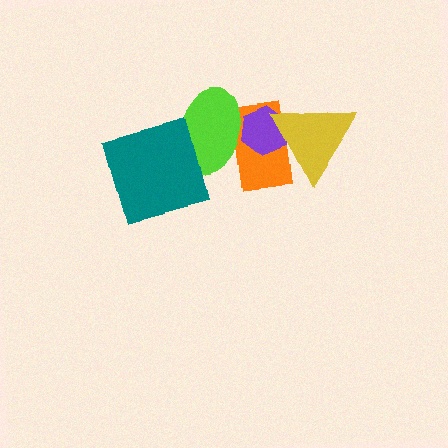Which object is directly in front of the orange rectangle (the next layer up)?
The purple hexagon is directly in front of the orange rectangle.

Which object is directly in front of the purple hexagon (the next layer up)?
The yellow triangle is directly in front of the purple hexagon.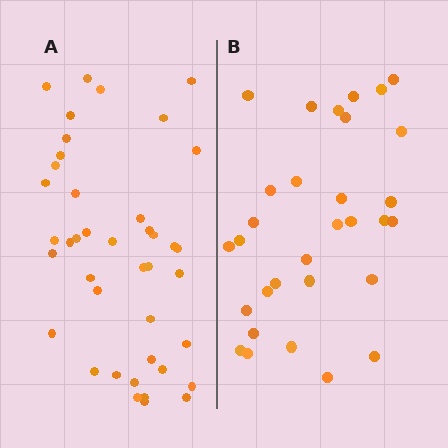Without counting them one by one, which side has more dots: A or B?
Region A (the left region) has more dots.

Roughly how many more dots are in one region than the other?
Region A has roughly 10 or so more dots than region B.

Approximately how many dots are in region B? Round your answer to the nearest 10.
About 30 dots. (The exact count is 31, which rounds to 30.)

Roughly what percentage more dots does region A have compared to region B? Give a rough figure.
About 30% more.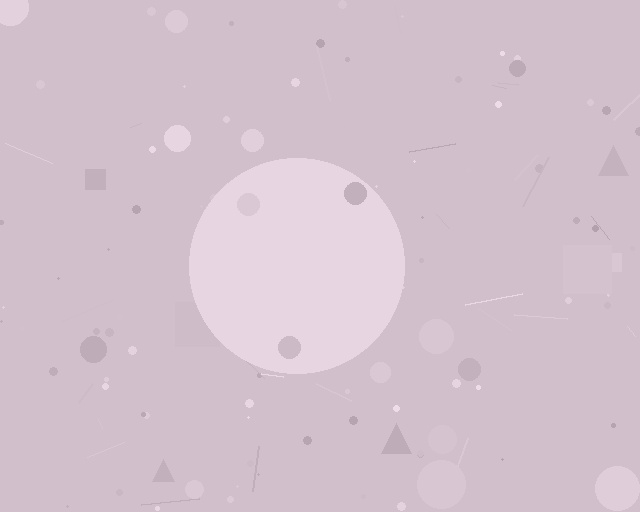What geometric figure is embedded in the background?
A circle is embedded in the background.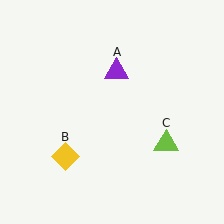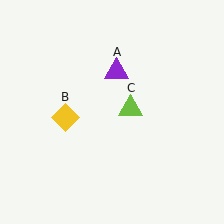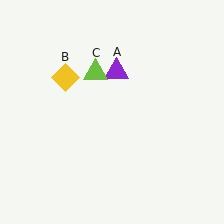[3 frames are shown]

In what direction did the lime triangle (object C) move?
The lime triangle (object C) moved up and to the left.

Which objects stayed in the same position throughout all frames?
Purple triangle (object A) remained stationary.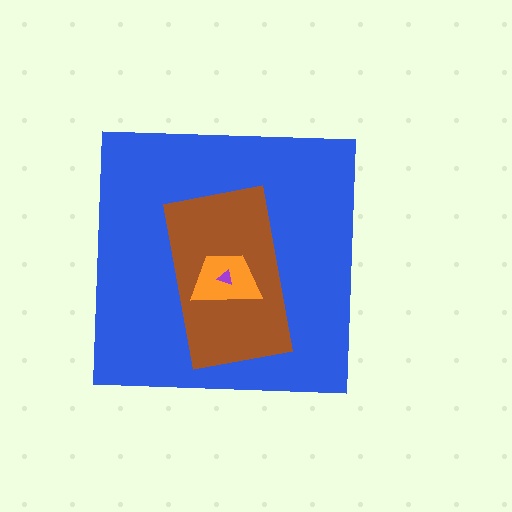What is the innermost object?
The purple triangle.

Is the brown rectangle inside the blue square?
Yes.